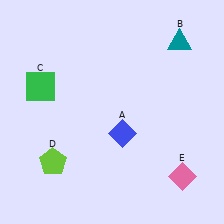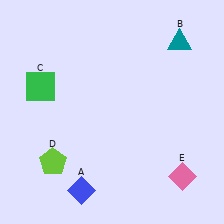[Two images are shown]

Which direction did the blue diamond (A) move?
The blue diamond (A) moved down.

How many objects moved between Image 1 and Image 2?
1 object moved between the two images.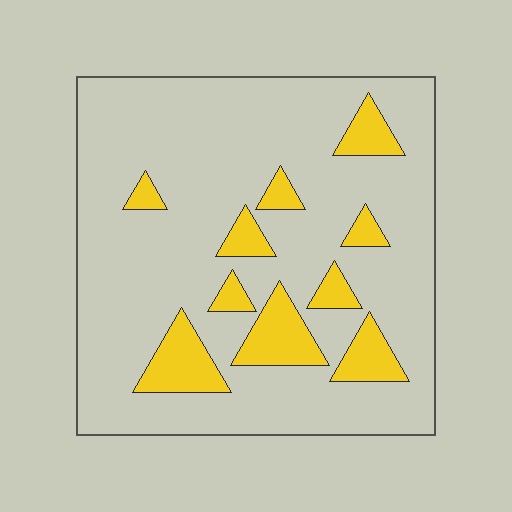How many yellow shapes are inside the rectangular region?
10.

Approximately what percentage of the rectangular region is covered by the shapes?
Approximately 15%.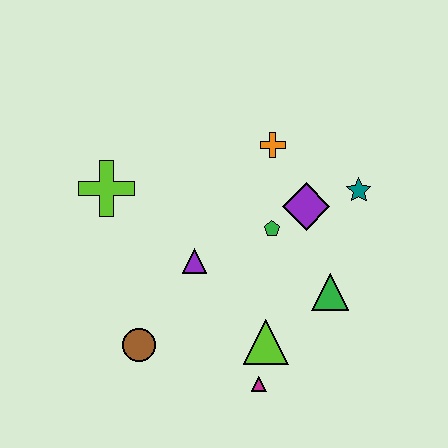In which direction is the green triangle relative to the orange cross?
The green triangle is below the orange cross.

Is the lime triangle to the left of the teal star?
Yes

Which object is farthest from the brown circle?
The teal star is farthest from the brown circle.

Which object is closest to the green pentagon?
The purple diamond is closest to the green pentagon.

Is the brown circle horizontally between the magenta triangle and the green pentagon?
No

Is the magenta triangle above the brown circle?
No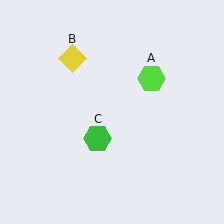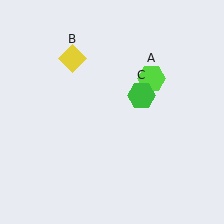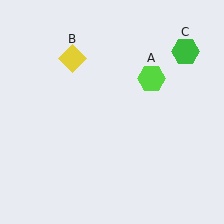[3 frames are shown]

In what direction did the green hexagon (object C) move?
The green hexagon (object C) moved up and to the right.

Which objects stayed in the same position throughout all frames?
Lime hexagon (object A) and yellow diamond (object B) remained stationary.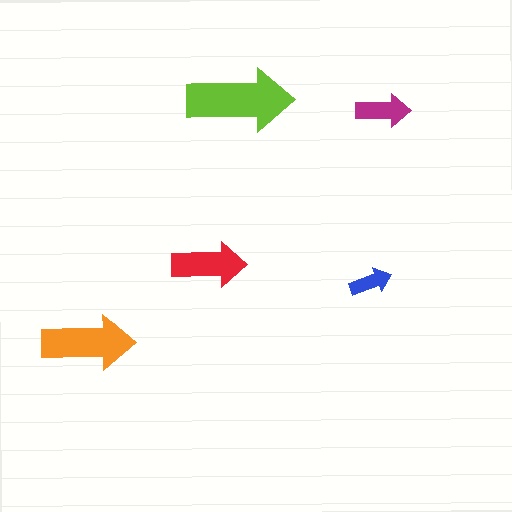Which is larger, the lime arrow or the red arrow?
The lime one.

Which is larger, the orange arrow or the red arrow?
The orange one.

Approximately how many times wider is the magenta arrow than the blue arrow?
About 1.5 times wider.